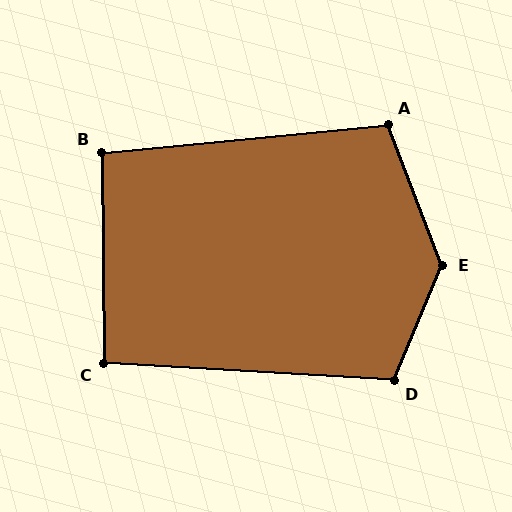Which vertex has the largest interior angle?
E, at approximately 137 degrees.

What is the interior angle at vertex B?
Approximately 95 degrees (approximately right).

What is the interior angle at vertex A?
Approximately 106 degrees (obtuse).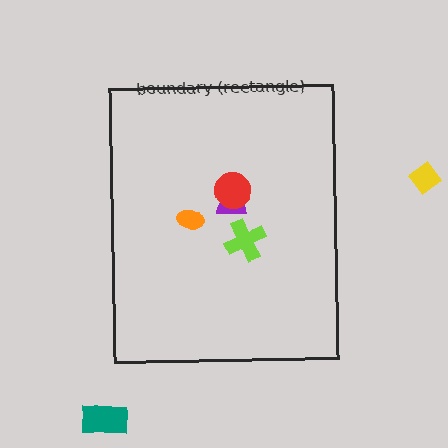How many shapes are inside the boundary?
4 inside, 2 outside.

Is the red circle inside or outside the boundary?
Inside.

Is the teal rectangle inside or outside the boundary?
Outside.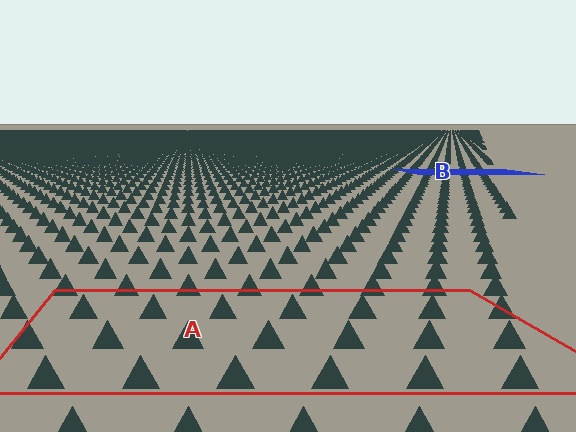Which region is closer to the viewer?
Region A is closer. The texture elements there are larger and more spread out.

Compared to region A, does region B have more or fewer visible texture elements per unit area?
Region B has more texture elements per unit area — they are packed more densely because it is farther away.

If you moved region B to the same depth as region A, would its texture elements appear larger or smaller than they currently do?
They would appear larger. At a closer depth, the same texture elements are projected at a bigger on-screen size.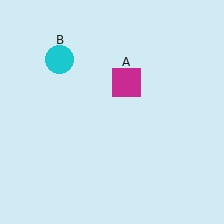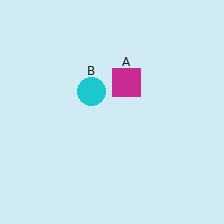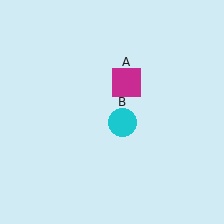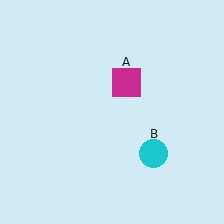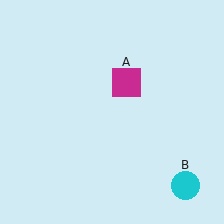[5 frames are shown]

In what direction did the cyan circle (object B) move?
The cyan circle (object B) moved down and to the right.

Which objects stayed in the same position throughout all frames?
Magenta square (object A) remained stationary.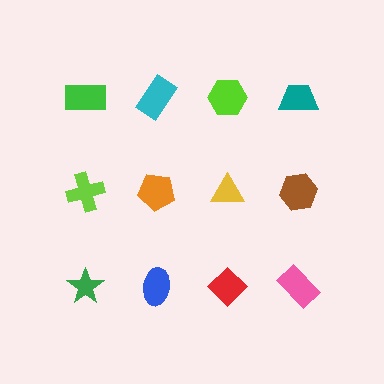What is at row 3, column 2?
A blue ellipse.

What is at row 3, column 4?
A pink rectangle.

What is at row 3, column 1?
A green star.